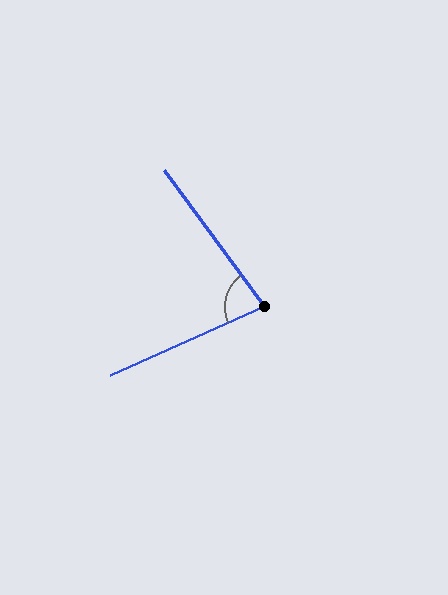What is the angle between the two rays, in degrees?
Approximately 78 degrees.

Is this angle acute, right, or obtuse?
It is acute.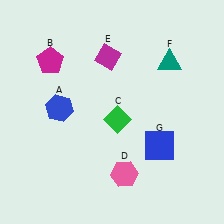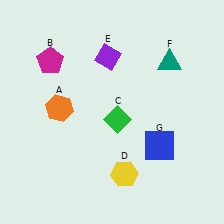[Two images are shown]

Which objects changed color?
A changed from blue to orange. D changed from pink to yellow. E changed from magenta to purple.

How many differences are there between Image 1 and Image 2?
There are 3 differences between the two images.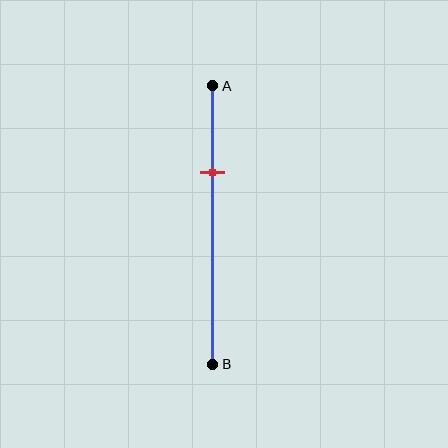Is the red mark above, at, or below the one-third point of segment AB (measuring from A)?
The red mark is approximately at the one-third point of segment AB.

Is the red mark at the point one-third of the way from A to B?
Yes, the mark is approximately at the one-third point.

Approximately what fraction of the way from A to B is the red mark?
The red mark is approximately 30% of the way from A to B.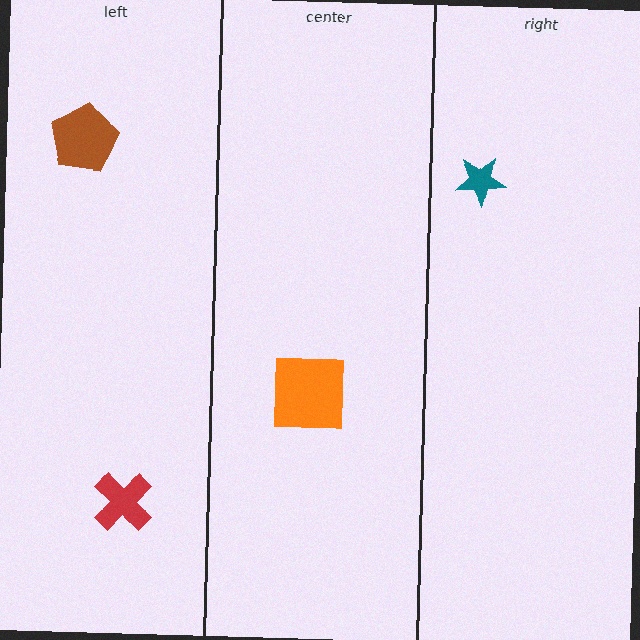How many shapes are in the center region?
1.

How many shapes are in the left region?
2.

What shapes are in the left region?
The red cross, the brown pentagon.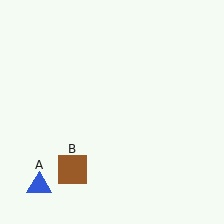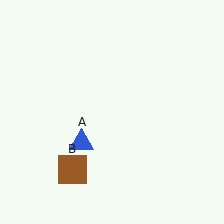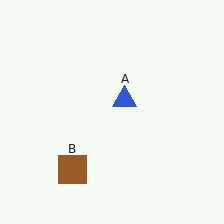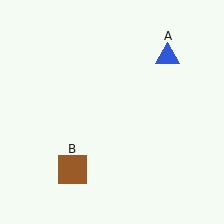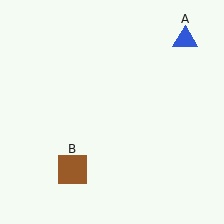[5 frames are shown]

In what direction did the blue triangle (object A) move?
The blue triangle (object A) moved up and to the right.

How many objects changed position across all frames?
1 object changed position: blue triangle (object A).